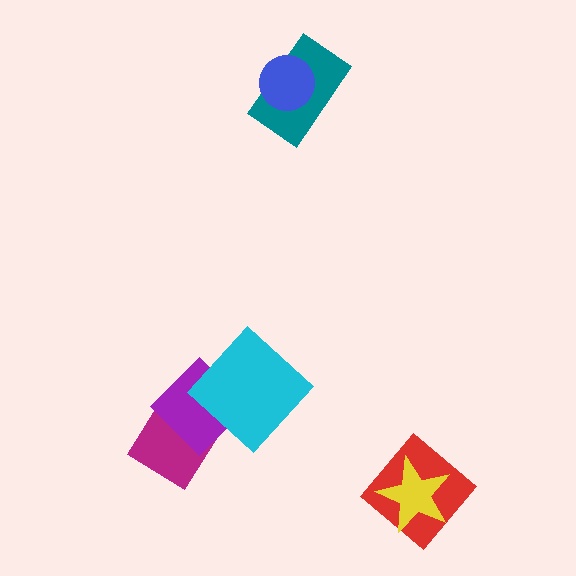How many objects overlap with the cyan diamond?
1 object overlaps with the cyan diamond.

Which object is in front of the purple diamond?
The cyan diamond is in front of the purple diamond.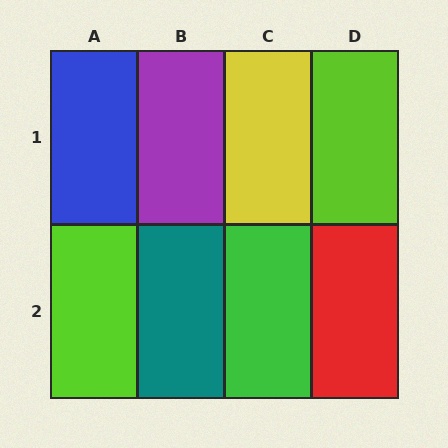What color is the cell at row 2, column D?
Red.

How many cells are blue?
1 cell is blue.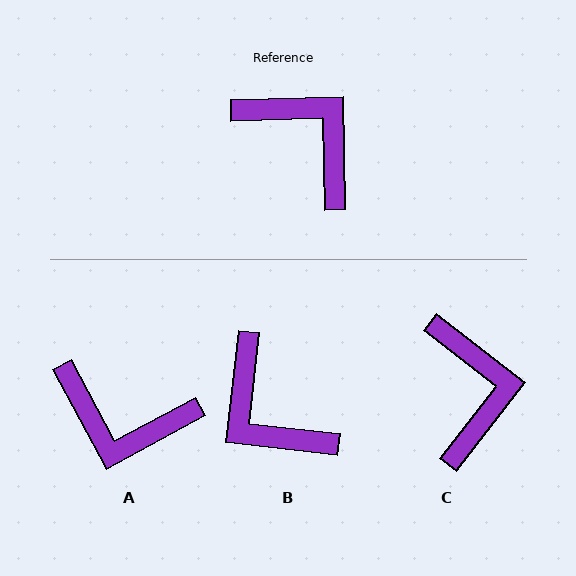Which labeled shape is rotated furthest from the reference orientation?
B, about 172 degrees away.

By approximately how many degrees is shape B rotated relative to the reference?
Approximately 172 degrees counter-clockwise.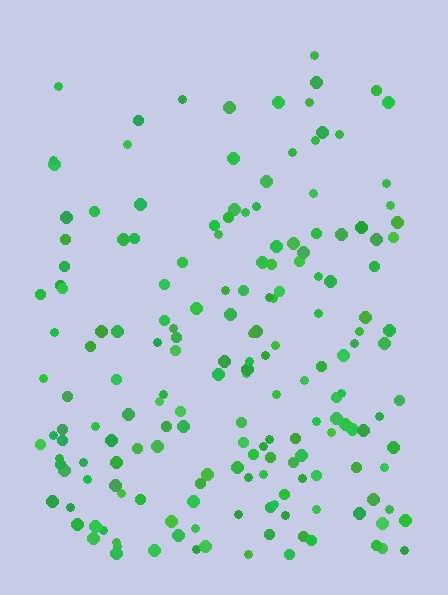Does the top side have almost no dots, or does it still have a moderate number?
Still a moderate number, just noticeably fewer than the bottom.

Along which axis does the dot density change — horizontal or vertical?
Vertical.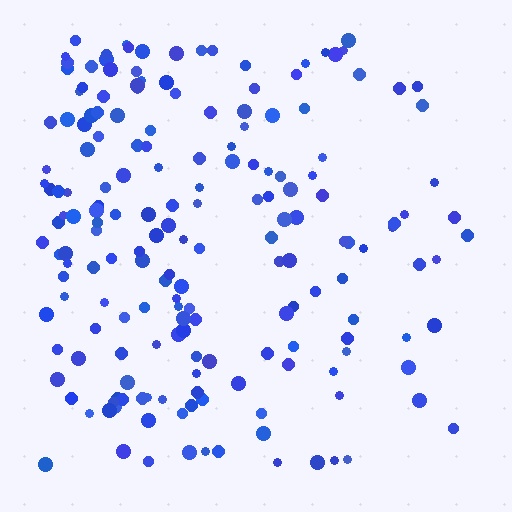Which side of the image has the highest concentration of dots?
The left.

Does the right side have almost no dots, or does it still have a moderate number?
Still a moderate number, just noticeably fewer than the left.